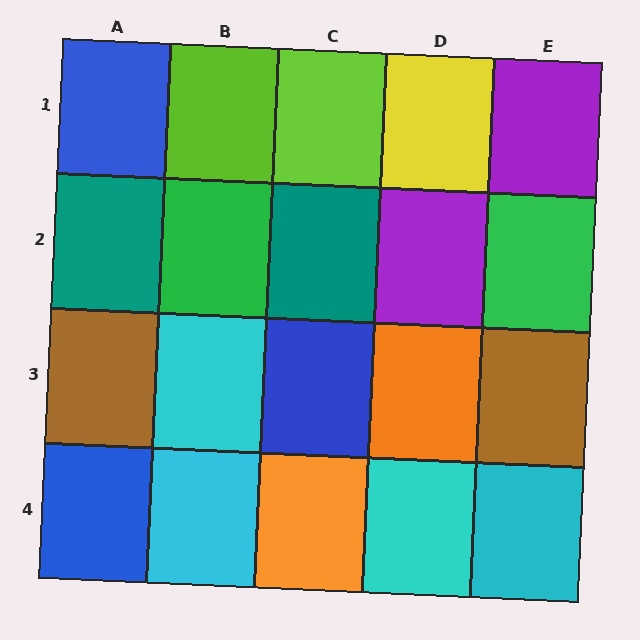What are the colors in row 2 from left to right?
Teal, green, teal, purple, green.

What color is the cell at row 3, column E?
Brown.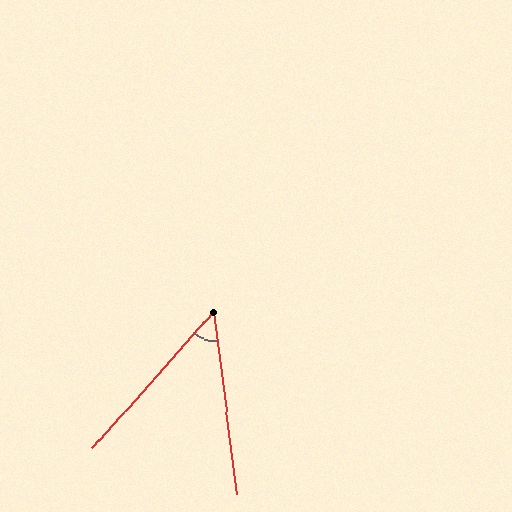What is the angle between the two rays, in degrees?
Approximately 49 degrees.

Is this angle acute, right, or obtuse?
It is acute.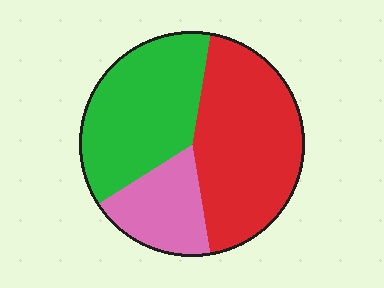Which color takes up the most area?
Red, at roughly 45%.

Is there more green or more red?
Red.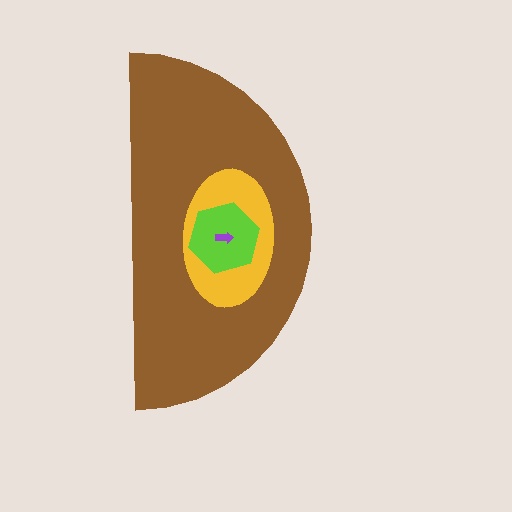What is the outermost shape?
The brown semicircle.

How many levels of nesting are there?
4.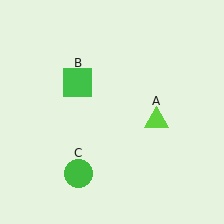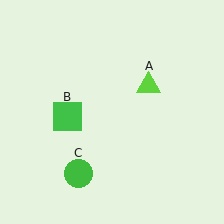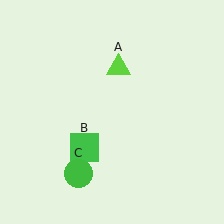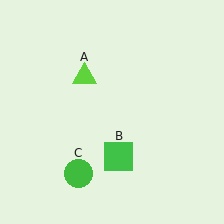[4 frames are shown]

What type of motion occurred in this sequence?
The lime triangle (object A), green square (object B) rotated counterclockwise around the center of the scene.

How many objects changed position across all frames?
2 objects changed position: lime triangle (object A), green square (object B).